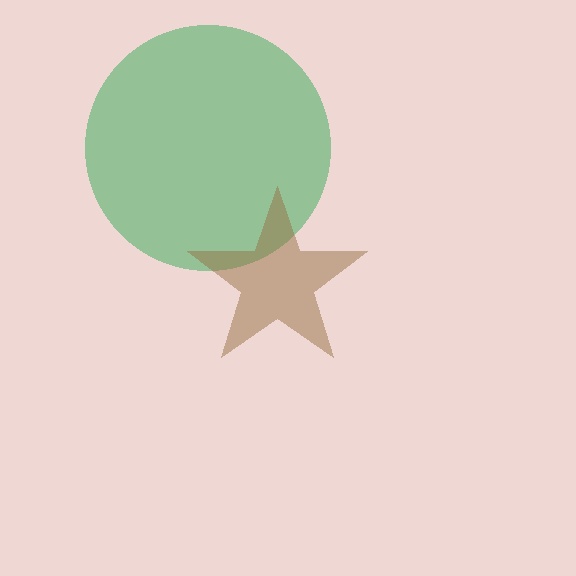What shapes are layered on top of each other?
The layered shapes are: a green circle, a brown star.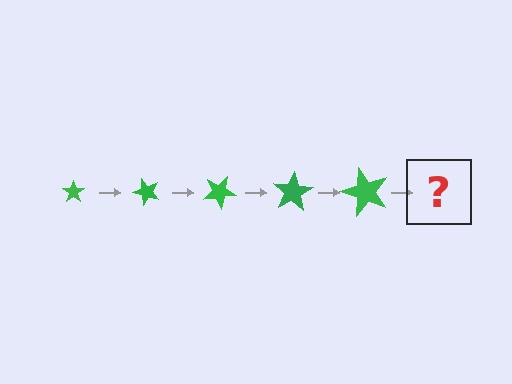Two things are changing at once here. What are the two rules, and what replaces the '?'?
The two rules are that the star grows larger each step and it rotates 50 degrees each step. The '?' should be a star, larger than the previous one and rotated 250 degrees from the start.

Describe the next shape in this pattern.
It should be a star, larger than the previous one and rotated 250 degrees from the start.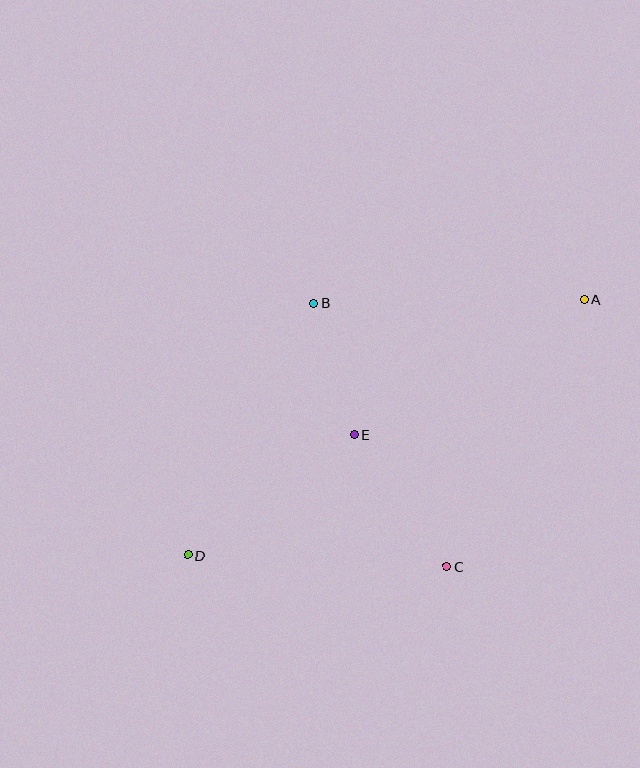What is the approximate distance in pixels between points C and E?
The distance between C and E is approximately 161 pixels.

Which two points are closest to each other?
Points B and E are closest to each other.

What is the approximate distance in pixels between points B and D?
The distance between B and D is approximately 281 pixels.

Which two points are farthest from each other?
Points A and D are farthest from each other.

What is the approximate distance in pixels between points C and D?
The distance between C and D is approximately 259 pixels.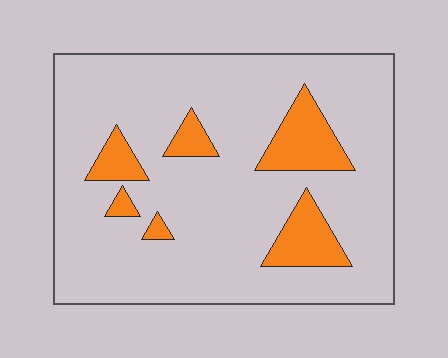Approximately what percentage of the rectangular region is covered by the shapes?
Approximately 15%.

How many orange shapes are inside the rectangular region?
6.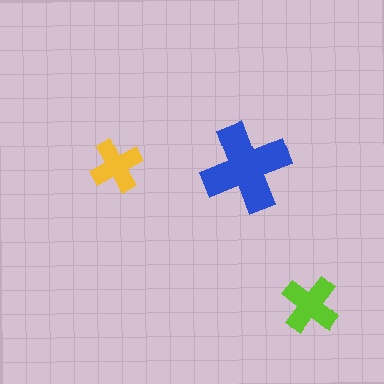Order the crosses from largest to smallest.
the blue one, the lime one, the yellow one.